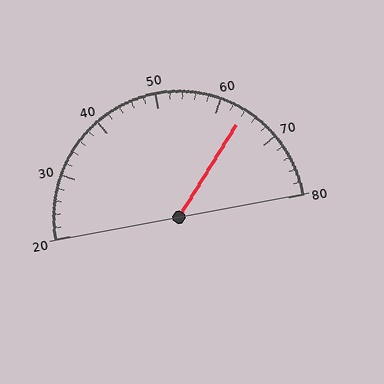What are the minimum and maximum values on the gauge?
The gauge ranges from 20 to 80.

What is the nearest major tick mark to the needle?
The nearest major tick mark is 60.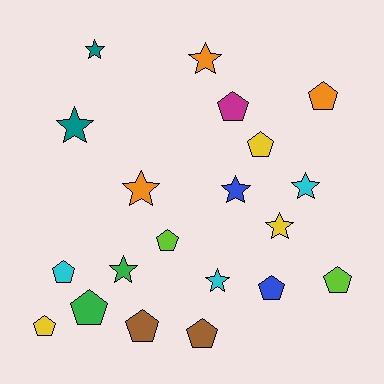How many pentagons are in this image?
There are 11 pentagons.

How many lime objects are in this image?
There are 2 lime objects.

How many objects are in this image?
There are 20 objects.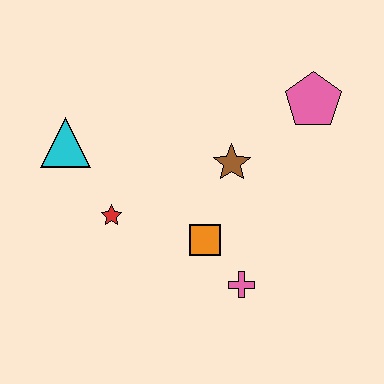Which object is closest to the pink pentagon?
The brown star is closest to the pink pentagon.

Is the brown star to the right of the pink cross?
No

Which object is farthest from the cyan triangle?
The pink pentagon is farthest from the cyan triangle.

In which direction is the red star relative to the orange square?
The red star is to the left of the orange square.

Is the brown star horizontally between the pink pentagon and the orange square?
Yes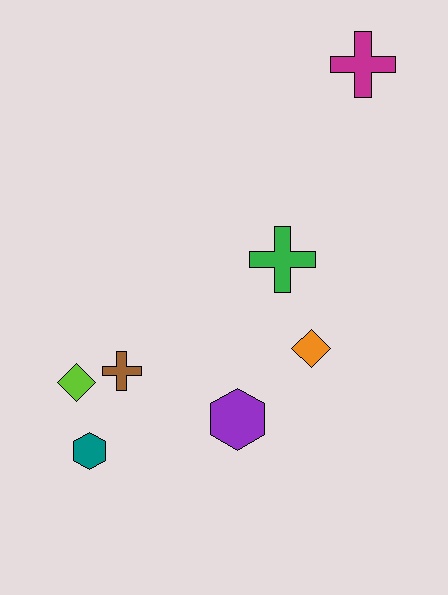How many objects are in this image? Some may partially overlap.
There are 7 objects.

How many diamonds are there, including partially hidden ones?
There are 2 diamonds.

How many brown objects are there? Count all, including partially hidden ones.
There is 1 brown object.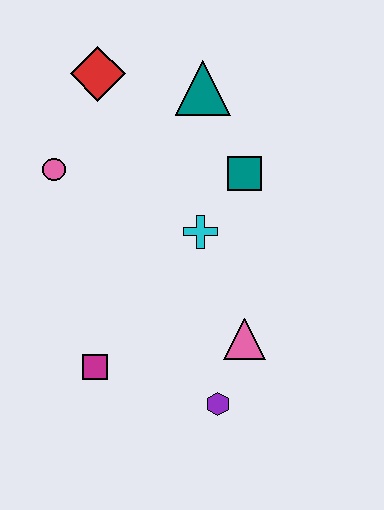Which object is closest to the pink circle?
The red diamond is closest to the pink circle.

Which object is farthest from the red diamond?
The purple hexagon is farthest from the red diamond.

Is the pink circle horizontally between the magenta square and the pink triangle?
No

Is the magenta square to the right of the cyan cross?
No